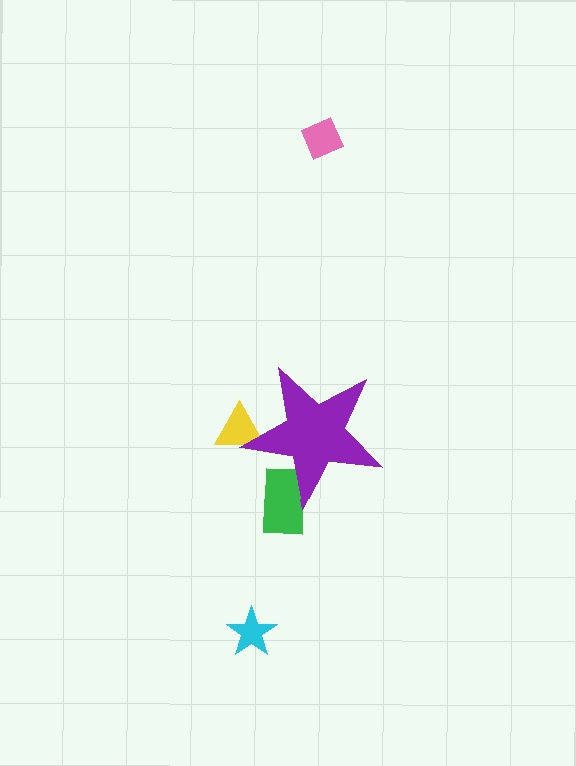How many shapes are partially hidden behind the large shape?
2 shapes are partially hidden.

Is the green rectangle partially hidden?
Yes, the green rectangle is partially hidden behind the purple star.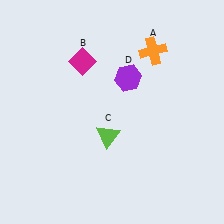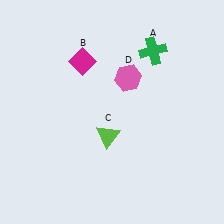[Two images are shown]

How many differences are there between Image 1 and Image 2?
There are 2 differences between the two images.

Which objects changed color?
A changed from orange to green. D changed from purple to pink.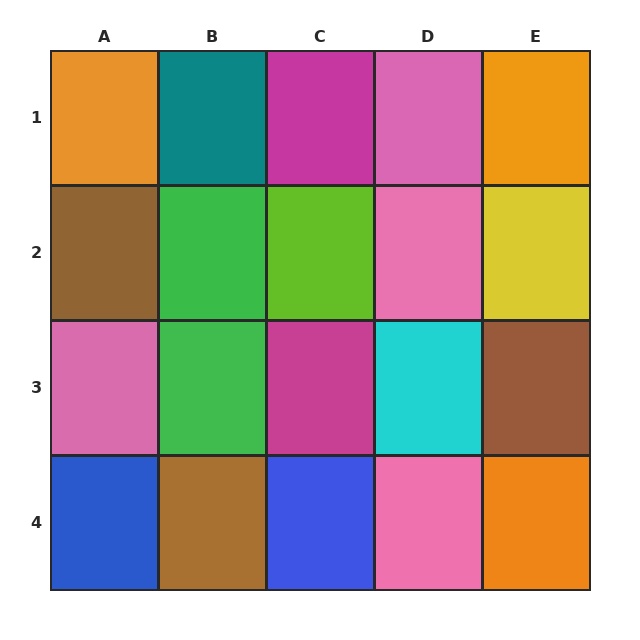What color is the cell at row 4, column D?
Pink.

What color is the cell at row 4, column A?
Blue.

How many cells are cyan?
1 cell is cyan.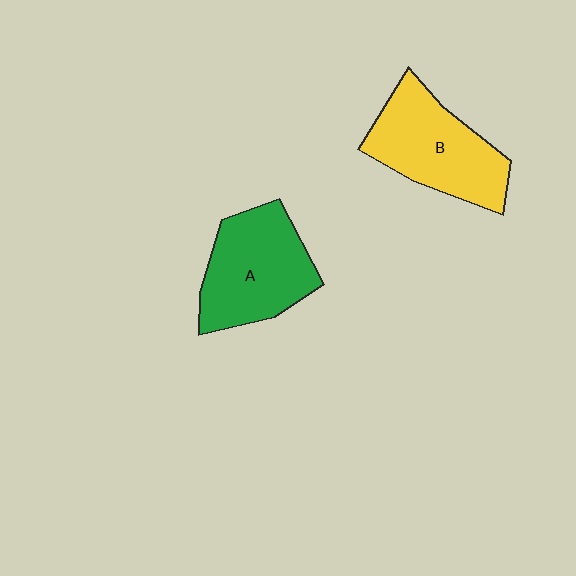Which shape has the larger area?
Shape B (yellow).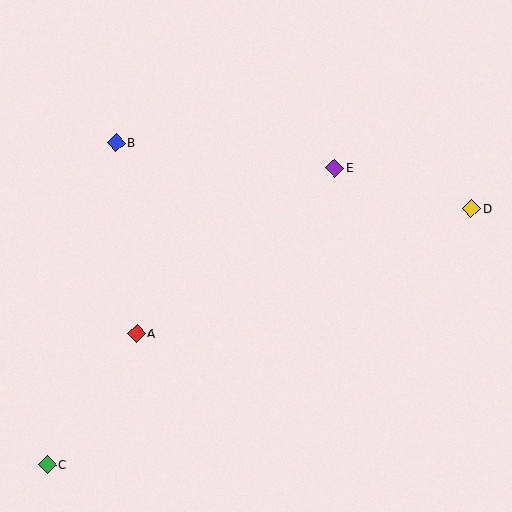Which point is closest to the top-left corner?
Point B is closest to the top-left corner.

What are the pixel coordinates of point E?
Point E is at (334, 168).